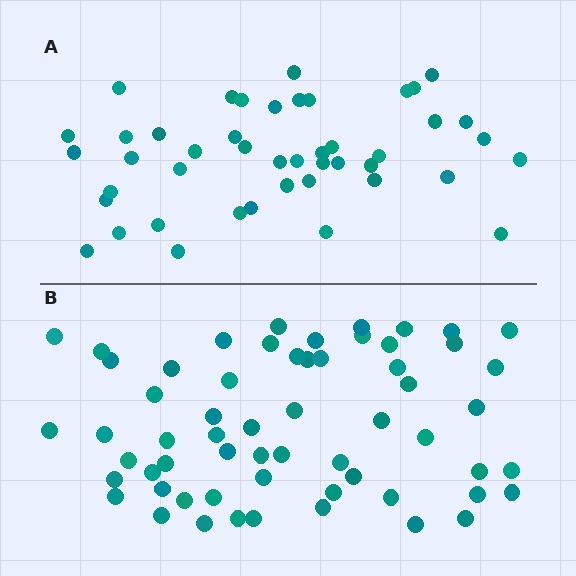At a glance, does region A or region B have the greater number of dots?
Region B (the bottom region) has more dots.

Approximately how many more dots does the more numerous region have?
Region B has approximately 15 more dots than region A.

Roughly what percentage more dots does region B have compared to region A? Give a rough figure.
About 35% more.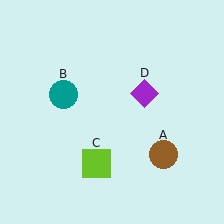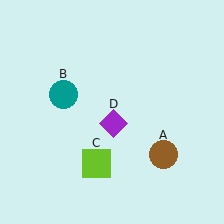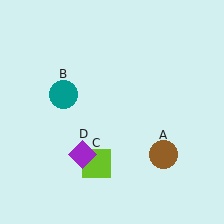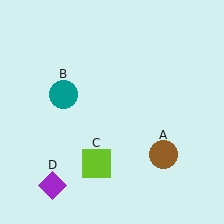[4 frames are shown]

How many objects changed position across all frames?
1 object changed position: purple diamond (object D).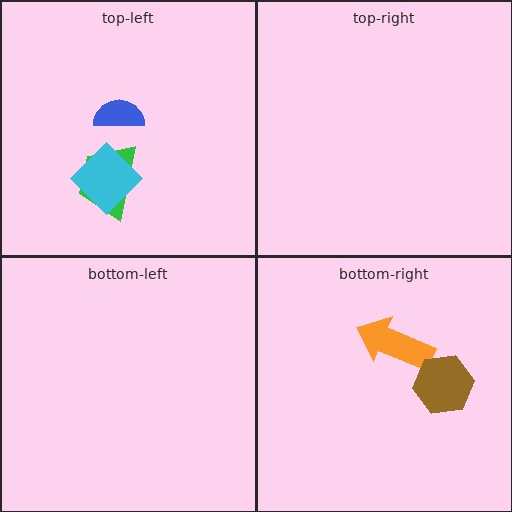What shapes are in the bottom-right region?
The orange arrow, the brown hexagon.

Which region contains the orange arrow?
The bottom-right region.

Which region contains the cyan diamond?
The top-left region.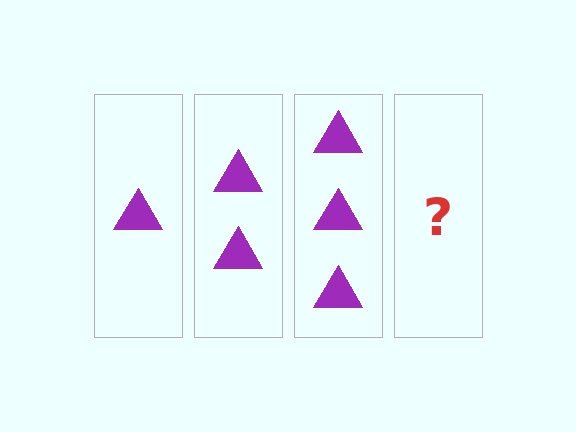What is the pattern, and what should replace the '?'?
The pattern is that each step adds one more triangle. The '?' should be 4 triangles.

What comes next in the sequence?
The next element should be 4 triangles.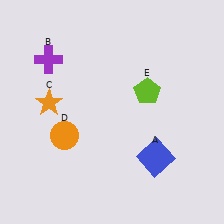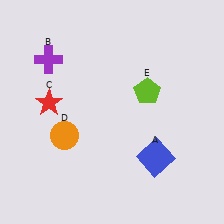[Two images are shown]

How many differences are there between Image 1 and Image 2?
There is 1 difference between the two images.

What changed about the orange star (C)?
In Image 1, C is orange. In Image 2, it changed to red.